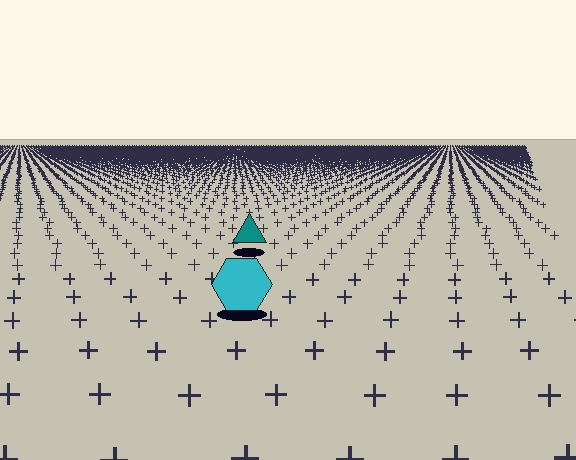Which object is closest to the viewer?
The cyan hexagon is closest. The texture marks near it are larger and more spread out.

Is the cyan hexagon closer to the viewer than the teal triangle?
Yes. The cyan hexagon is closer — you can tell from the texture gradient: the ground texture is coarser near it.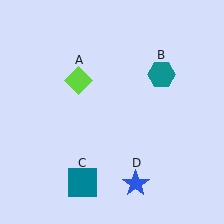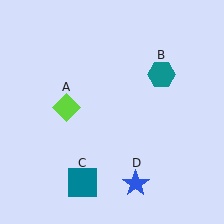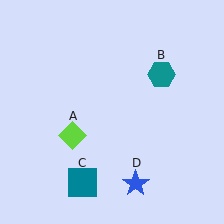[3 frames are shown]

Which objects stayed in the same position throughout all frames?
Teal hexagon (object B) and teal square (object C) and blue star (object D) remained stationary.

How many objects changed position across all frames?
1 object changed position: lime diamond (object A).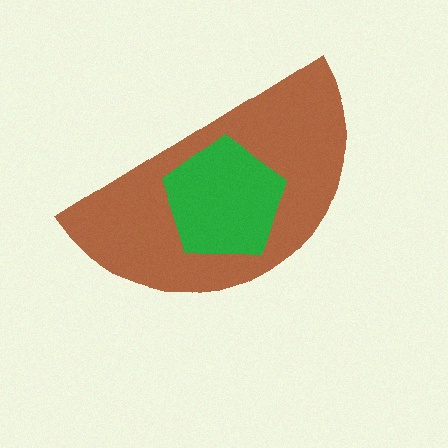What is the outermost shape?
The brown semicircle.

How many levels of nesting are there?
2.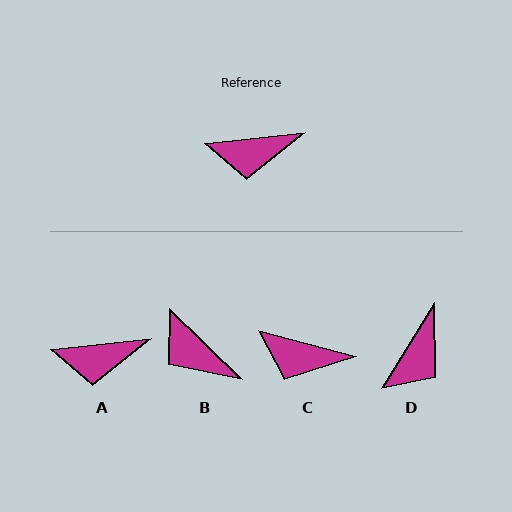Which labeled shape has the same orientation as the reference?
A.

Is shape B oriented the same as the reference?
No, it is off by about 50 degrees.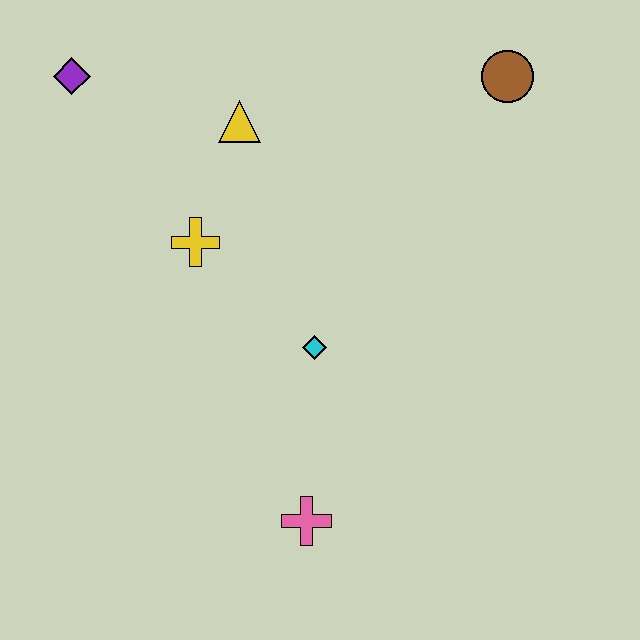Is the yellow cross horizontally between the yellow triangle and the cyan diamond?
No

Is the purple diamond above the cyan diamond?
Yes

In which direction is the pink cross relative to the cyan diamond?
The pink cross is below the cyan diamond.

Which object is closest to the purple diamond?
The yellow triangle is closest to the purple diamond.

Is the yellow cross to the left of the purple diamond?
No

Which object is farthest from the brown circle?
The pink cross is farthest from the brown circle.